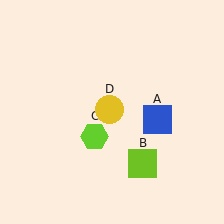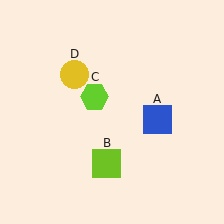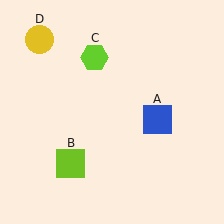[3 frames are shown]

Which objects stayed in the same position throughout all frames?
Blue square (object A) remained stationary.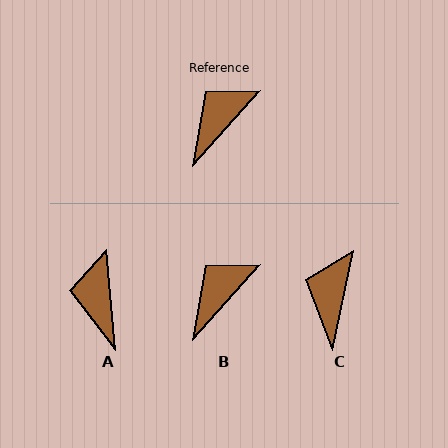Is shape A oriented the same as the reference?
No, it is off by about 47 degrees.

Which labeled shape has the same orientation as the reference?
B.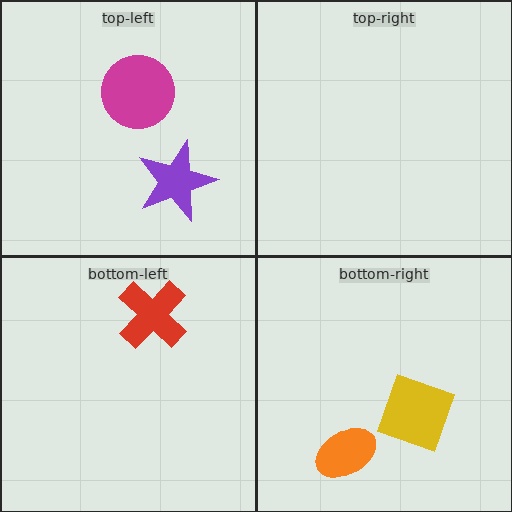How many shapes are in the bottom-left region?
1.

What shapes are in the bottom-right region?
The yellow square, the orange ellipse.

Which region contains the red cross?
The bottom-left region.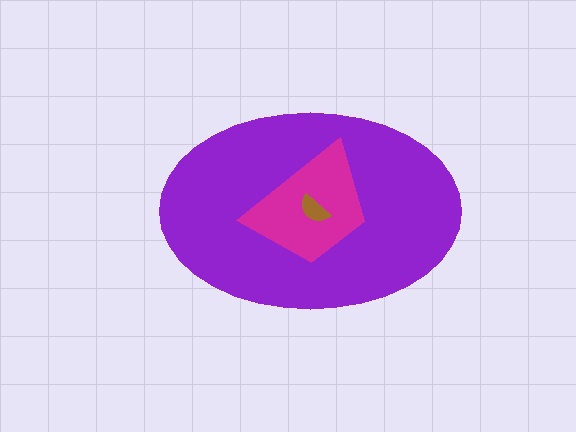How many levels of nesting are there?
3.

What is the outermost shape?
The purple ellipse.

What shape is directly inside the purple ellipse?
The magenta trapezoid.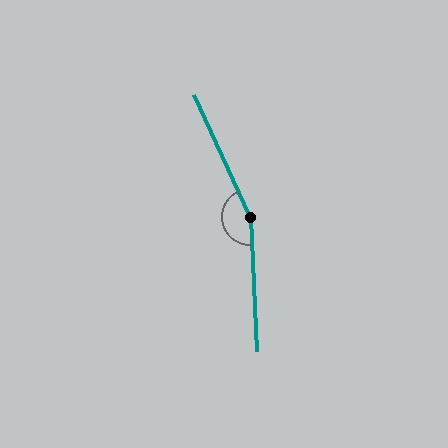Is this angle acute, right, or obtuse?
It is obtuse.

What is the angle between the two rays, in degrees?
Approximately 158 degrees.